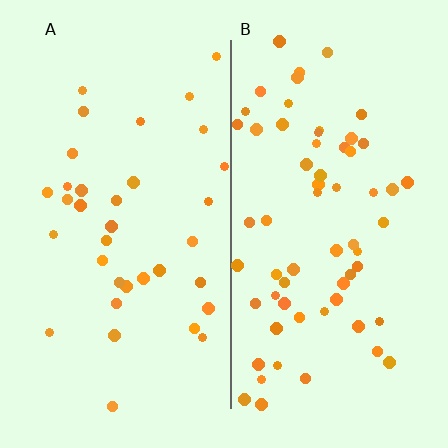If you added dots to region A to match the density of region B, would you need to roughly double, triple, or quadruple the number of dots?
Approximately double.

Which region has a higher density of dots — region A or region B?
B (the right).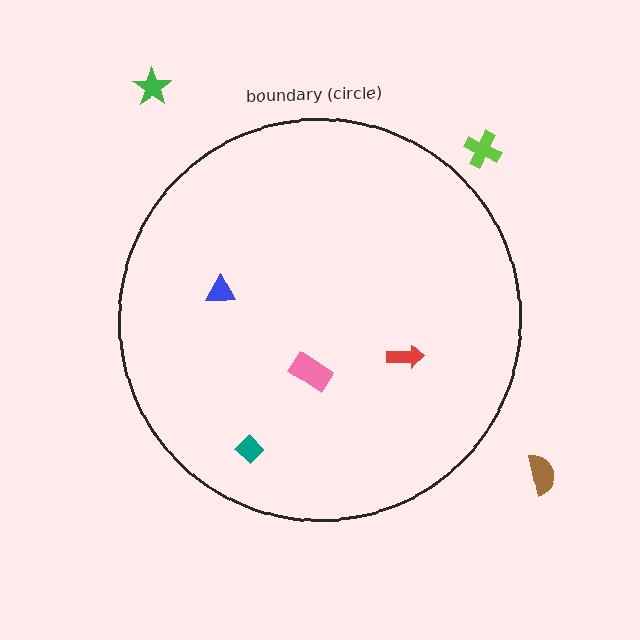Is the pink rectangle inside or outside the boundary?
Inside.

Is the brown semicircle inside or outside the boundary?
Outside.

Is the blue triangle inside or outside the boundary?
Inside.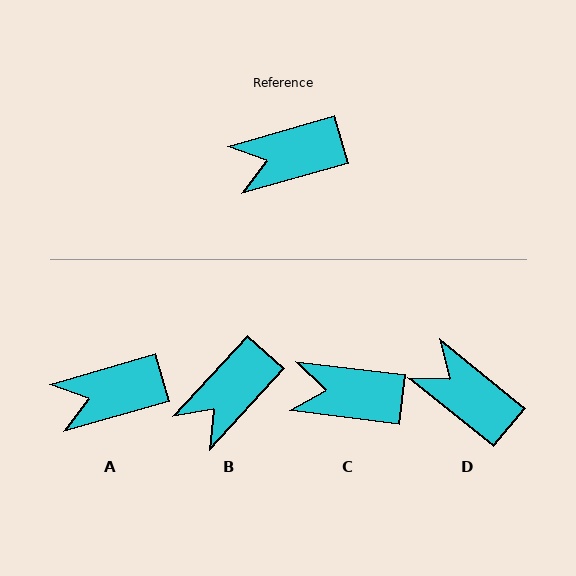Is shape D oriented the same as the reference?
No, it is off by about 55 degrees.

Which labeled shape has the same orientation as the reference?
A.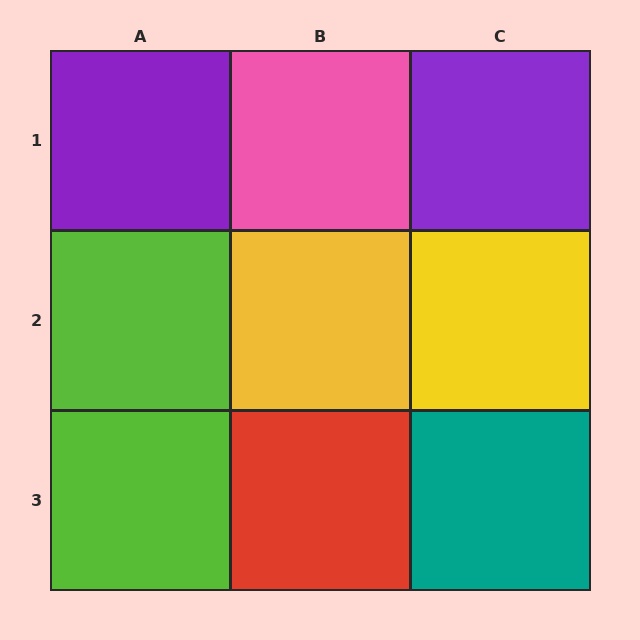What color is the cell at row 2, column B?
Yellow.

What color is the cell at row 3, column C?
Teal.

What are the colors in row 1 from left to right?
Purple, pink, purple.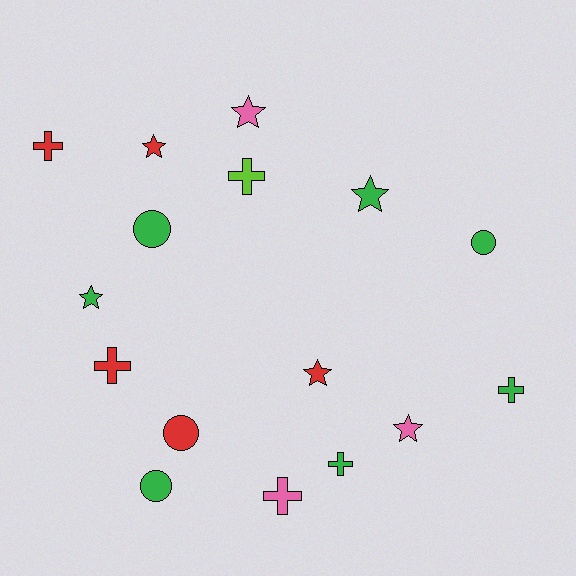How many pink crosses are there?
There is 1 pink cross.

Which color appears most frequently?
Green, with 7 objects.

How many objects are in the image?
There are 16 objects.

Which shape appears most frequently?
Star, with 6 objects.